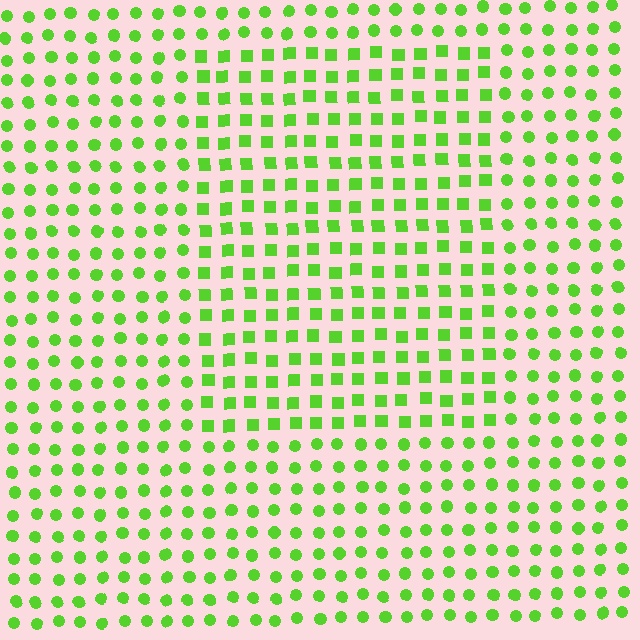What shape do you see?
I see a rectangle.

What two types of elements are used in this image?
The image uses squares inside the rectangle region and circles outside it.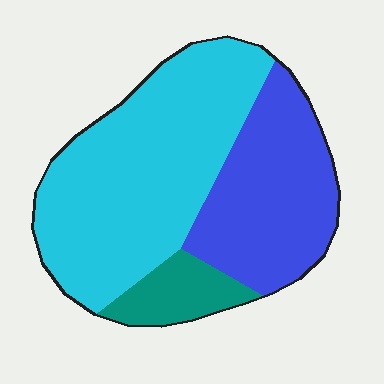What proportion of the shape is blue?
Blue covers about 35% of the shape.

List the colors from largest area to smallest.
From largest to smallest: cyan, blue, teal.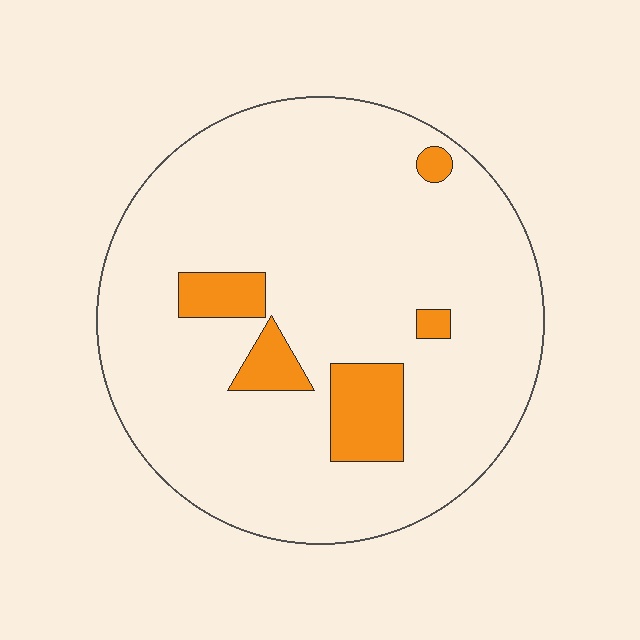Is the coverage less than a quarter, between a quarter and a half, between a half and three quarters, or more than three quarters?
Less than a quarter.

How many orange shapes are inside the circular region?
5.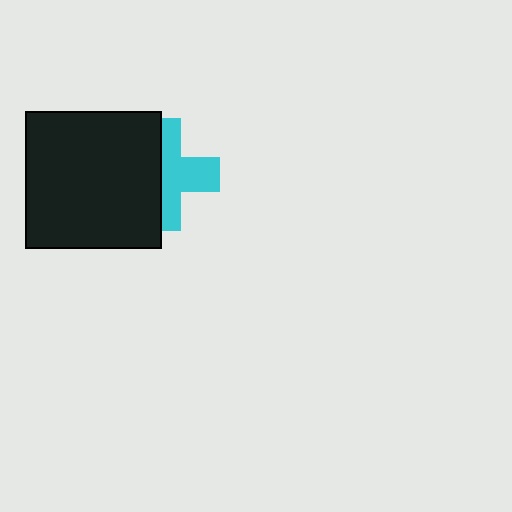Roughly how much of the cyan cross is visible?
About half of it is visible (roughly 55%).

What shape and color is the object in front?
The object in front is a black square.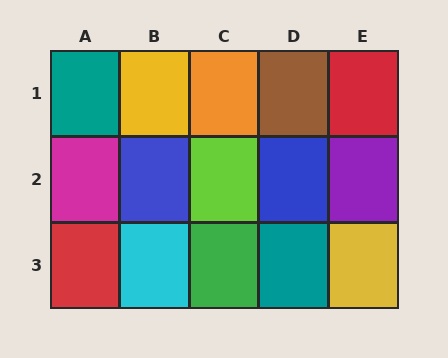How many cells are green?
1 cell is green.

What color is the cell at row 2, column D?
Blue.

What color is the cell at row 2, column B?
Blue.